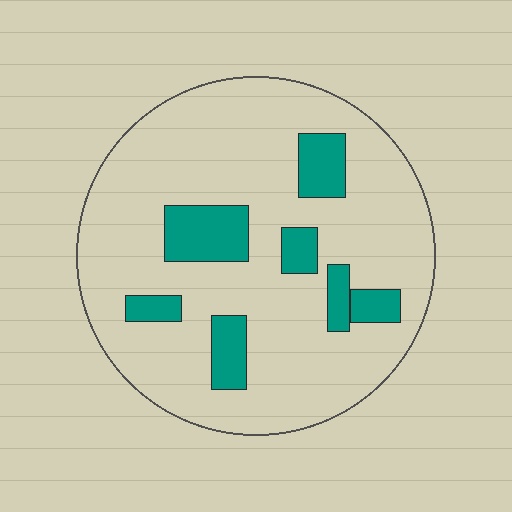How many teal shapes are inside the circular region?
7.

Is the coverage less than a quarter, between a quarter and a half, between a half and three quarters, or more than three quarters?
Less than a quarter.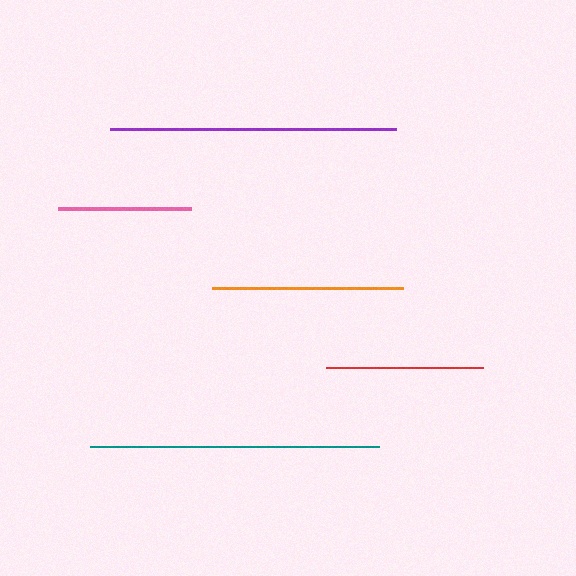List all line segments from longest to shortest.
From longest to shortest: teal, purple, orange, red, pink.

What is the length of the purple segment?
The purple segment is approximately 287 pixels long.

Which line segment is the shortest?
The pink line is the shortest at approximately 133 pixels.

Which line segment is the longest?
The teal line is the longest at approximately 288 pixels.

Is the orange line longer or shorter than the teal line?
The teal line is longer than the orange line.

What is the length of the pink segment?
The pink segment is approximately 133 pixels long.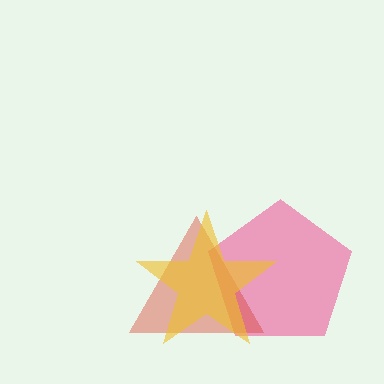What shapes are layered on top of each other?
The layered shapes are: a pink pentagon, a red triangle, a yellow star.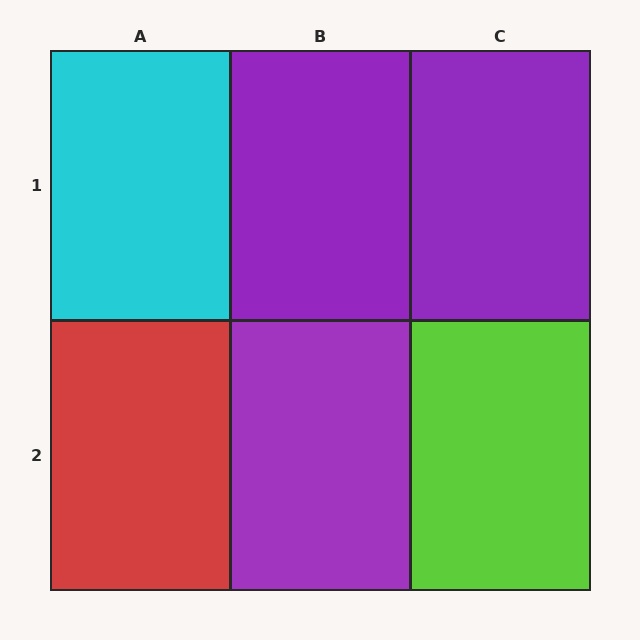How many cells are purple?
3 cells are purple.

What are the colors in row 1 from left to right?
Cyan, purple, purple.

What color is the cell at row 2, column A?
Red.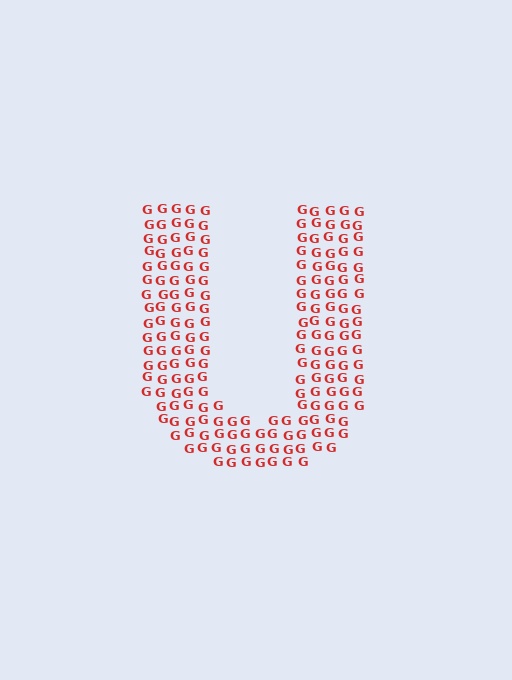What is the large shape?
The large shape is the letter U.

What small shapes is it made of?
It is made of small letter G's.